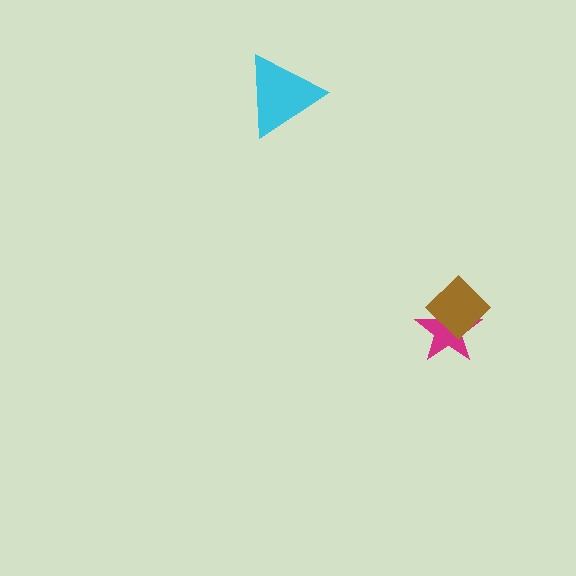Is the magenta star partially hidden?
Yes, it is partially covered by another shape.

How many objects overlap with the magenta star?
1 object overlaps with the magenta star.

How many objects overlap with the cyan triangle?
0 objects overlap with the cyan triangle.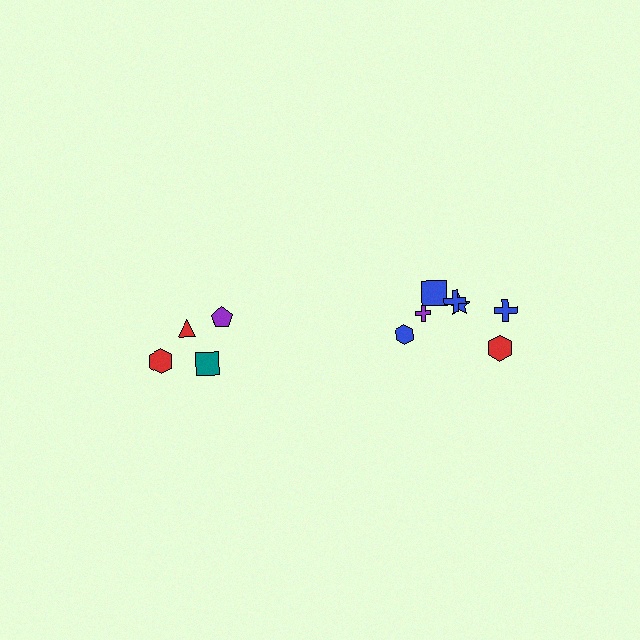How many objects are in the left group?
There are 4 objects.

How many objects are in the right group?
There are 7 objects.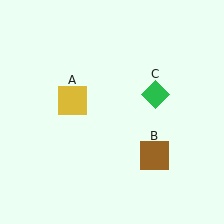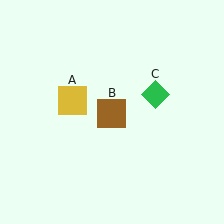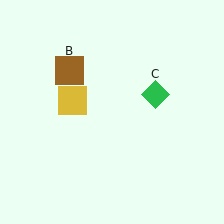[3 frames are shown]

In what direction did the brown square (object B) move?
The brown square (object B) moved up and to the left.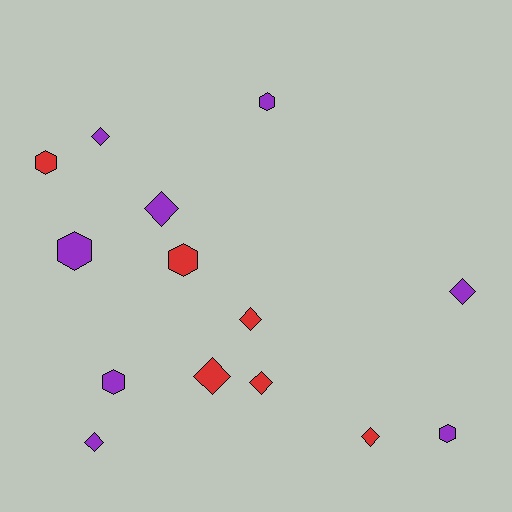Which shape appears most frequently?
Diamond, with 8 objects.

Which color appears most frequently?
Purple, with 8 objects.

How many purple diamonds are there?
There are 4 purple diamonds.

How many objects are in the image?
There are 14 objects.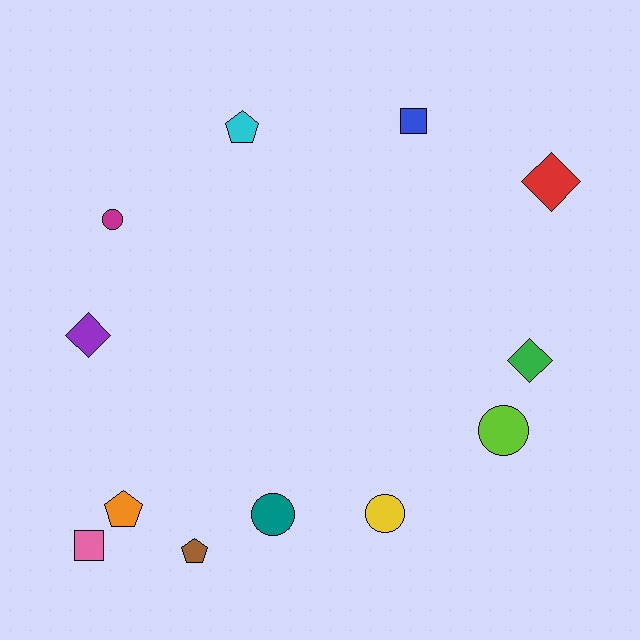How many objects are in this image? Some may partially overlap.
There are 12 objects.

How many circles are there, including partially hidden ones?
There are 4 circles.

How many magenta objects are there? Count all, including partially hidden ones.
There is 1 magenta object.